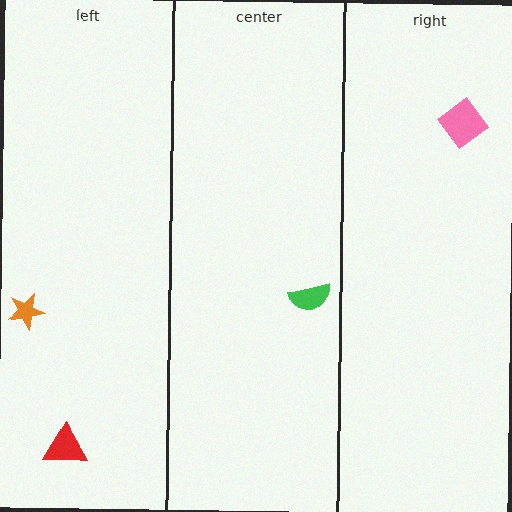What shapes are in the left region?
The red triangle, the orange star.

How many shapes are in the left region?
2.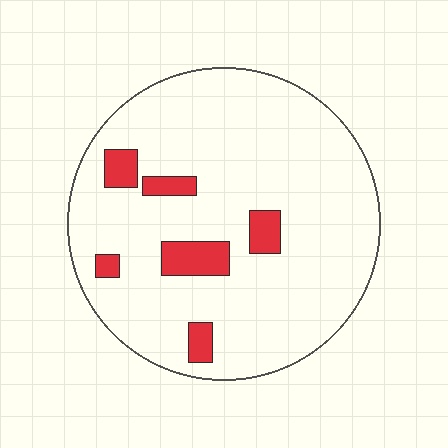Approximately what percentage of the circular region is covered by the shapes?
Approximately 10%.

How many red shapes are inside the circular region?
6.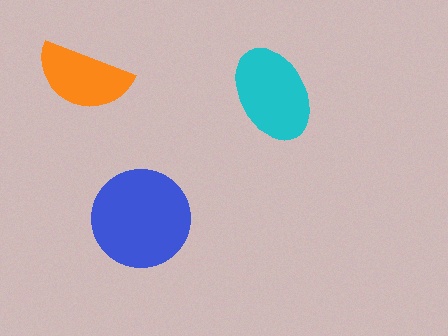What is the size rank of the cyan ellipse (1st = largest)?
2nd.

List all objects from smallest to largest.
The orange semicircle, the cyan ellipse, the blue circle.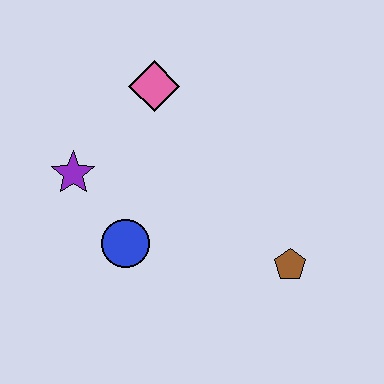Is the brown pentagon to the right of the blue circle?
Yes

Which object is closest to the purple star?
The blue circle is closest to the purple star.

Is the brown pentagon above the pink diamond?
No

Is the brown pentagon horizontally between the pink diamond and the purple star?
No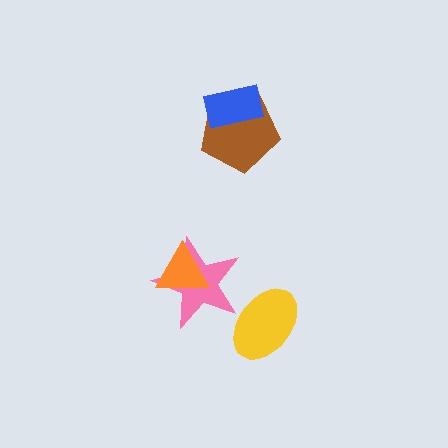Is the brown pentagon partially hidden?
Yes, it is partially covered by another shape.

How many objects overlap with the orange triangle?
1 object overlaps with the orange triangle.